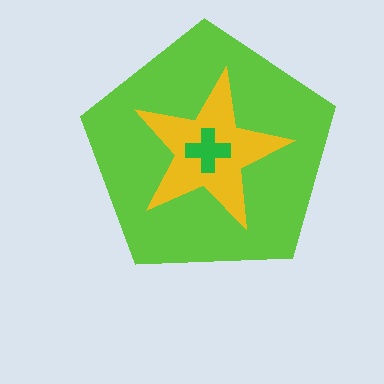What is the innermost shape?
The green cross.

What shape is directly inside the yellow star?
The green cross.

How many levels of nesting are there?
3.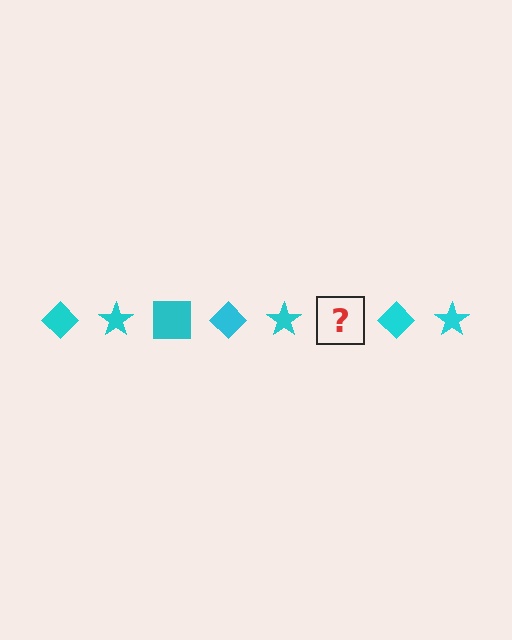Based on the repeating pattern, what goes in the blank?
The blank should be a cyan square.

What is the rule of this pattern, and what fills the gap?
The rule is that the pattern cycles through diamond, star, square shapes in cyan. The gap should be filled with a cyan square.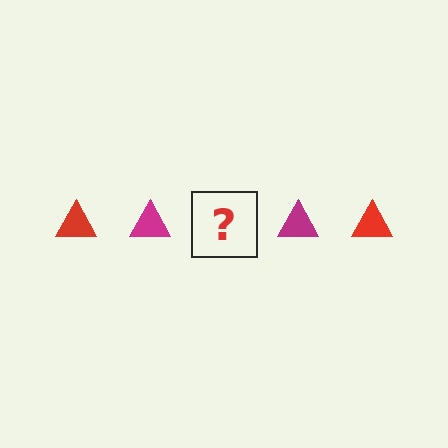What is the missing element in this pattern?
The missing element is a red triangle.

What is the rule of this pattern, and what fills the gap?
The rule is that the pattern cycles through red, magenta triangles. The gap should be filled with a red triangle.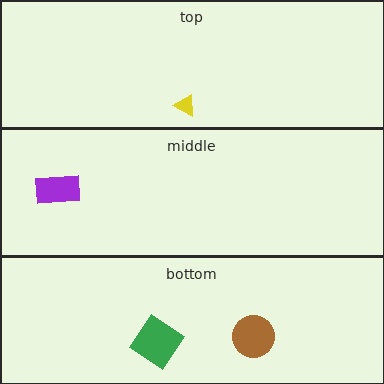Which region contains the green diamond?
The bottom region.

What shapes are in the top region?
The yellow triangle.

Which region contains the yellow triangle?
The top region.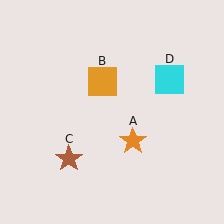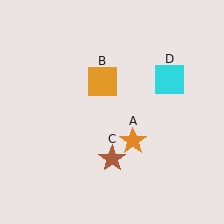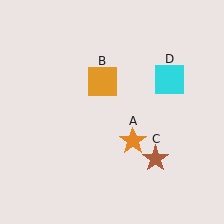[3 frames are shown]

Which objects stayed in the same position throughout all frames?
Orange star (object A) and orange square (object B) and cyan square (object D) remained stationary.